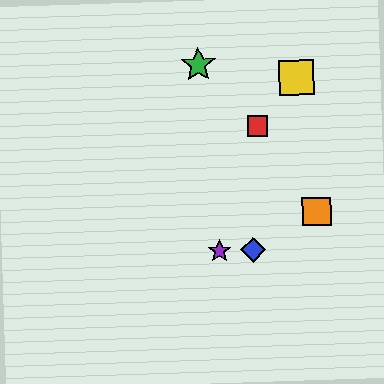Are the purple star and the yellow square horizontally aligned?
No, the purple star is at y≈251 and the yellow square is at y≈78.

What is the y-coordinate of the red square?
The red square is at y≈126.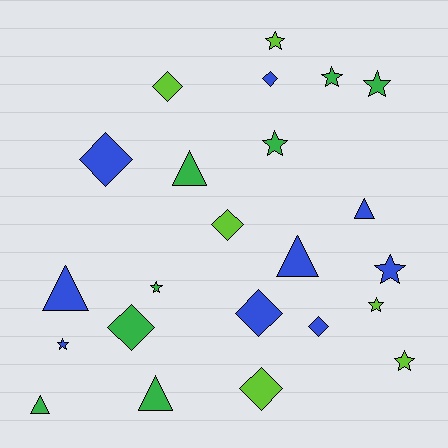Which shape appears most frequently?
Star, with 9 objects.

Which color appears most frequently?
Blue, with 9 objects.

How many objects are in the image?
There are 23 objects.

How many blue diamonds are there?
There are 4 blue diamonds.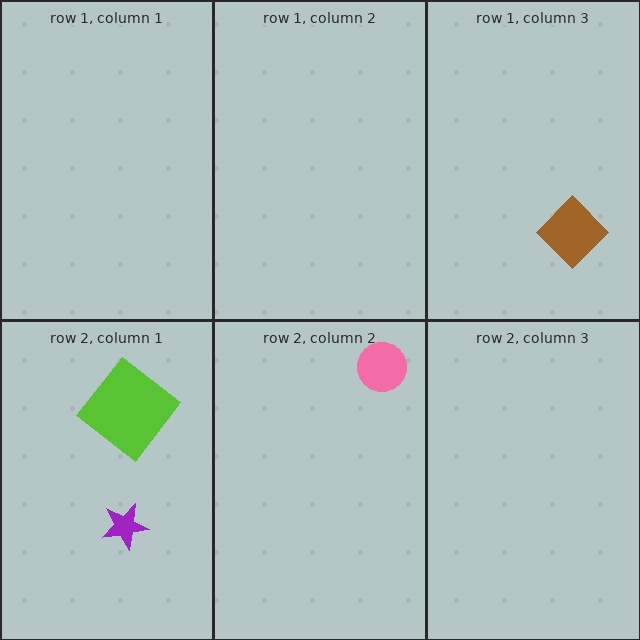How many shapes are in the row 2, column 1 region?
2.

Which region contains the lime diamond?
The row 2, column 1 region.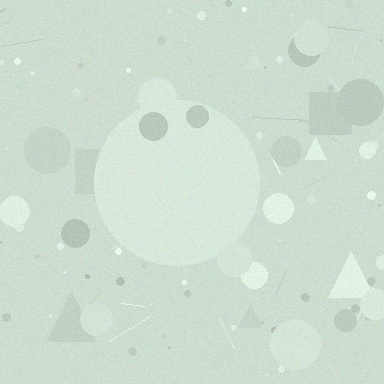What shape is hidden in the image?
A circle is hidden in the image.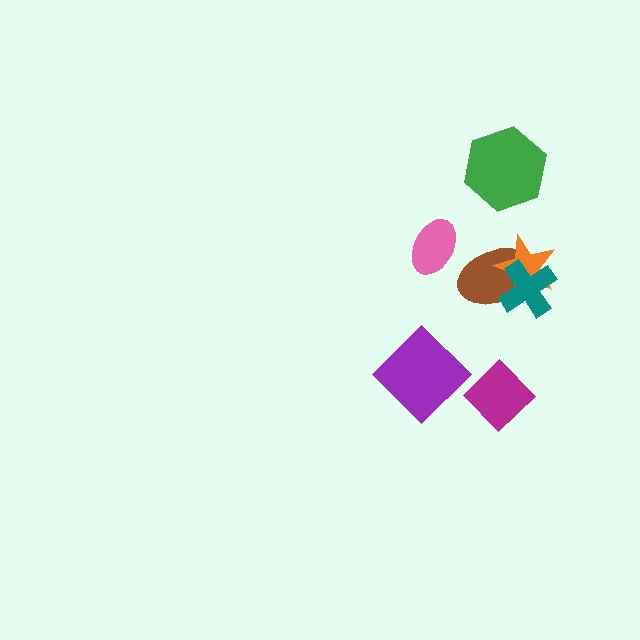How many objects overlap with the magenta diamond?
0 objects overlap with the magenta diamond.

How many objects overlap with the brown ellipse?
2 objects overlap with the brown ellipse.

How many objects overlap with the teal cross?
2 objects overlap with the teal cross.